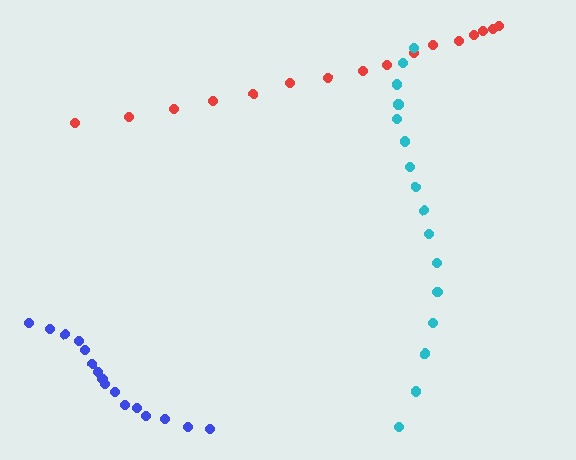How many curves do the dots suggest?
There are 3 distinct paths.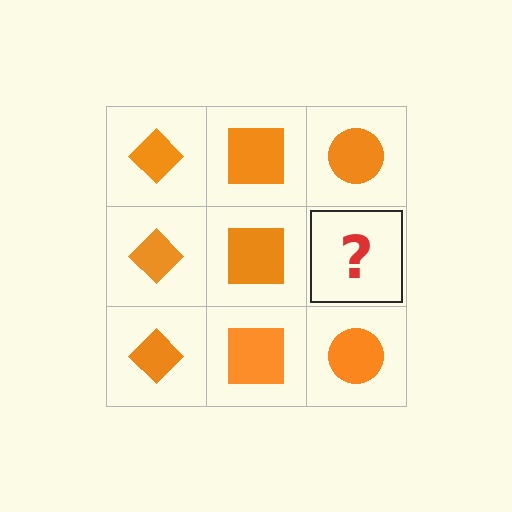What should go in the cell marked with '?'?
The missing cell should contain an orange circle.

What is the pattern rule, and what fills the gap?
The rule is that each column has a consistent shape. The gap should be filled with an orange circle.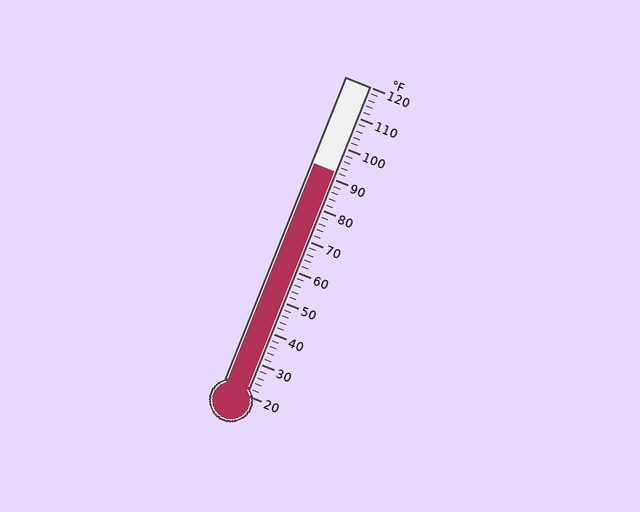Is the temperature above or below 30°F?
The temperature is above 30°F.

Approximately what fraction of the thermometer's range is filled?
The thermometer is filled to approximately 70% of its range.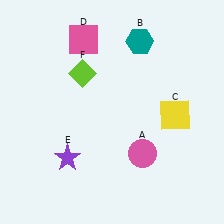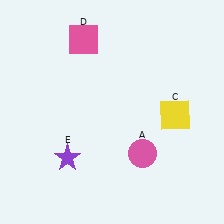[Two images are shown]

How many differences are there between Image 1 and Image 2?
There are 2 differences between the two images.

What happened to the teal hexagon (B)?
The teal hexagon (B) was removed in Image 2. It was in the top-right area of Image 1.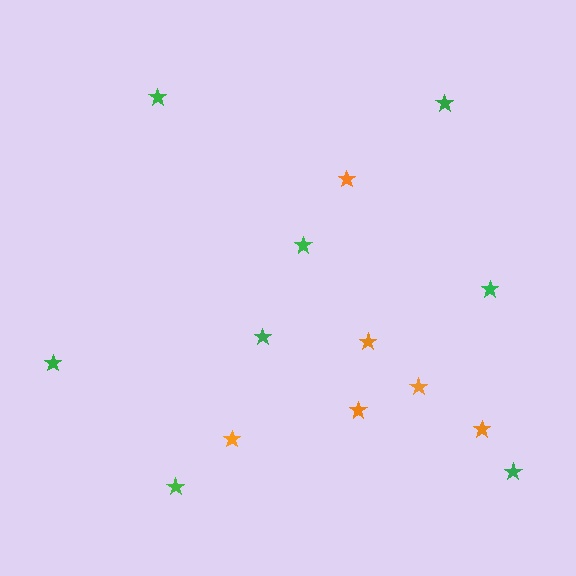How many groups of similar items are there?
There are 2 groups: one group of green stars (8) and one group of orange stars (6).